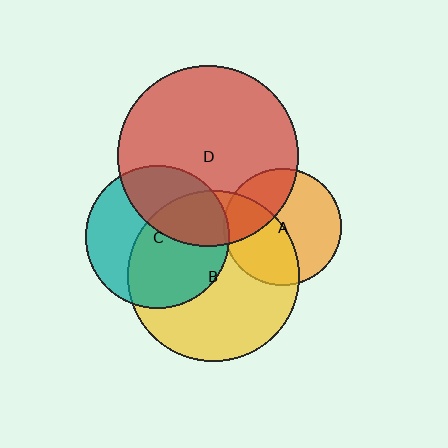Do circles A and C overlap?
Yes.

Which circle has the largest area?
Circle D (red).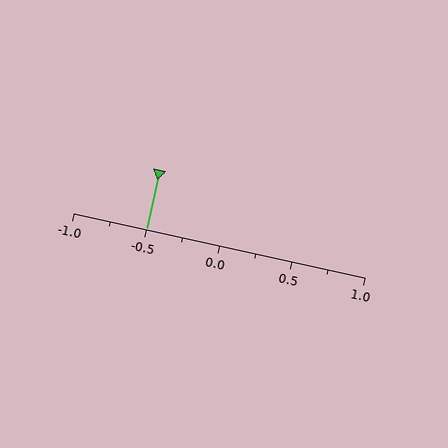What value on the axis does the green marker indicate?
The marker indicates approximately -0.5.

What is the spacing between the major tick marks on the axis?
The major ticks are spaced 0.5 apart.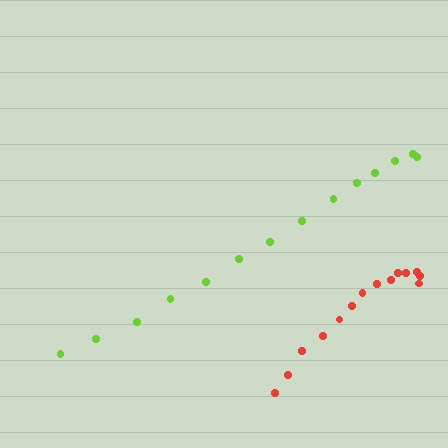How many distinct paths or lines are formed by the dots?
There are 2 distinct paths.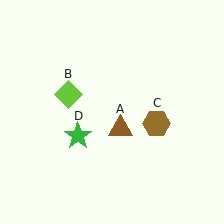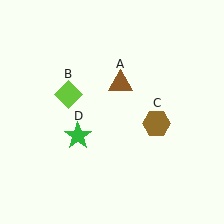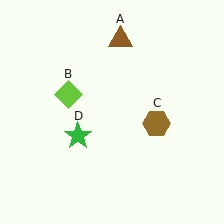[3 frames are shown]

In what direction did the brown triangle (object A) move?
The brown triangle (object A) moved up.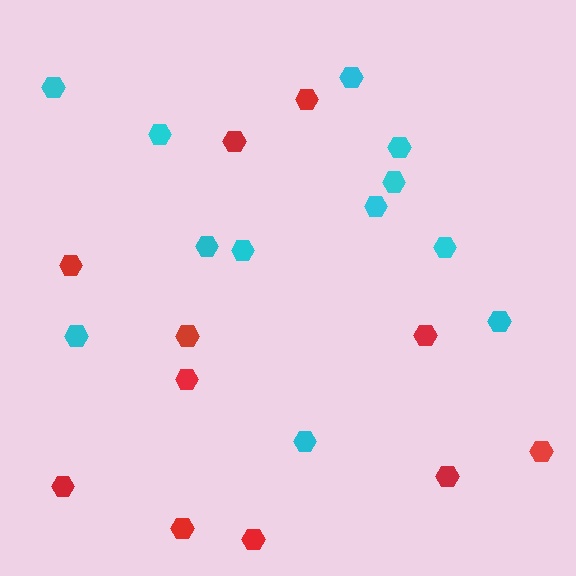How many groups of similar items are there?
There are 2 groups: one group of red hexagons (11) and one group of cyan hexagons (12).